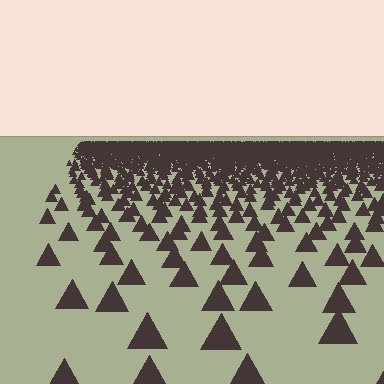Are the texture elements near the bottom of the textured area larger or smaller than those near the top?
Larger. Near the bottom, elements are closer to the viewer and appear at a bigger on-screen size.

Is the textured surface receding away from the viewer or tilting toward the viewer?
The surface is receding away from the viewer. Texture elements get smaller and denser toward the top.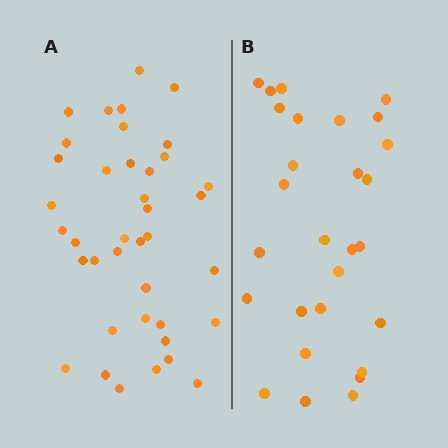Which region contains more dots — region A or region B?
Region A (the left region) has more dots.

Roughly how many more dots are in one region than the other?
Region A has roughly 12 or so more dots than region B.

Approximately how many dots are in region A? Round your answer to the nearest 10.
About 40 dots. (The exact count is 39, which rounds to 40.)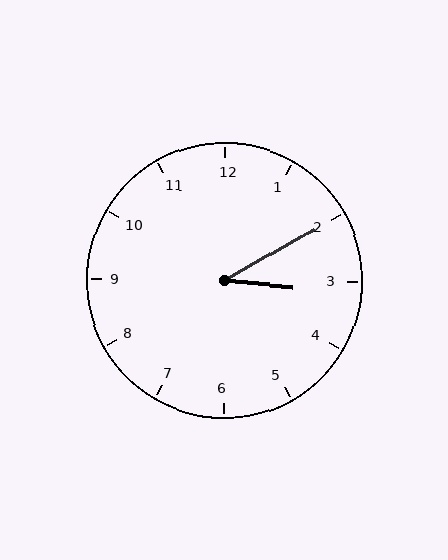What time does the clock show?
3:10.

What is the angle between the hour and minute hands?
Approximately 35 degrees.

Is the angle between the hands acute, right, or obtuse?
It is acute.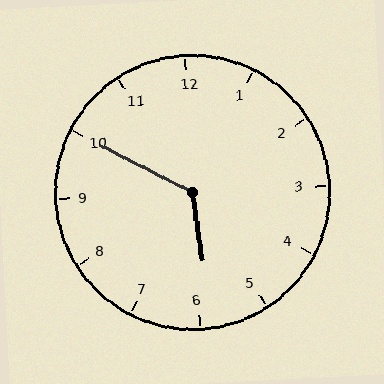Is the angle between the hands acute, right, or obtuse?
It is obtuse.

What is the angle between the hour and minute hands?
Approximately 125 degrees.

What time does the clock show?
5:50.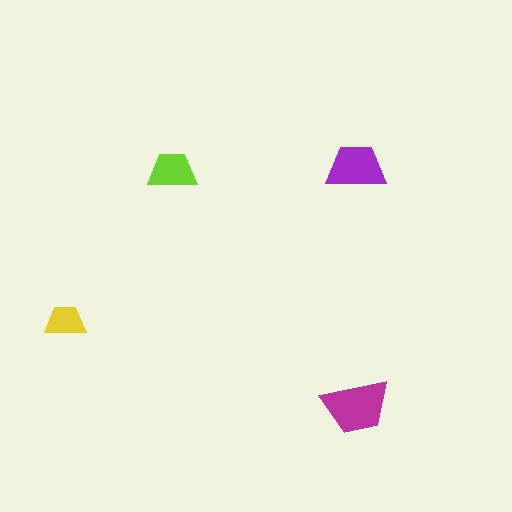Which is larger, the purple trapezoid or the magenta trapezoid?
The magenta one.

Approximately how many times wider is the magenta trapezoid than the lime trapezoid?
About 1.5 times wider.